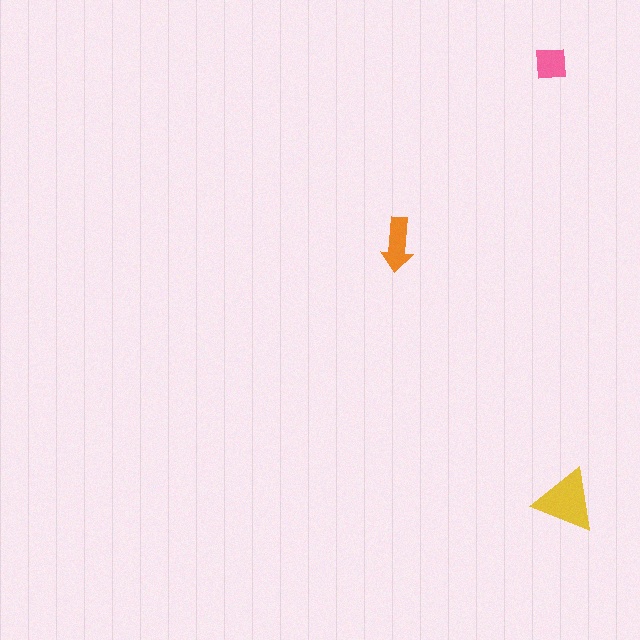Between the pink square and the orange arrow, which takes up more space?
The orange arrow.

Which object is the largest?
The yellow triangle.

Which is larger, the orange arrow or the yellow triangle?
The yellow triangle.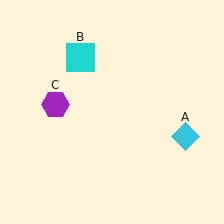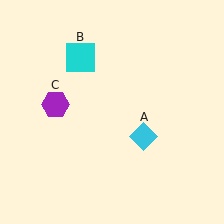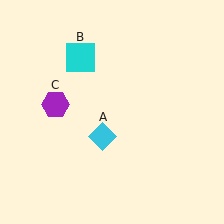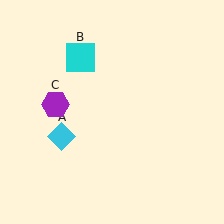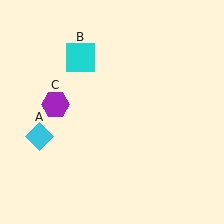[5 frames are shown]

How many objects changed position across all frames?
1 object changed position: cyan diamond (object A).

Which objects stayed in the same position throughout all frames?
Cyan square (object B) and purple hexagon (object C) remained stationary.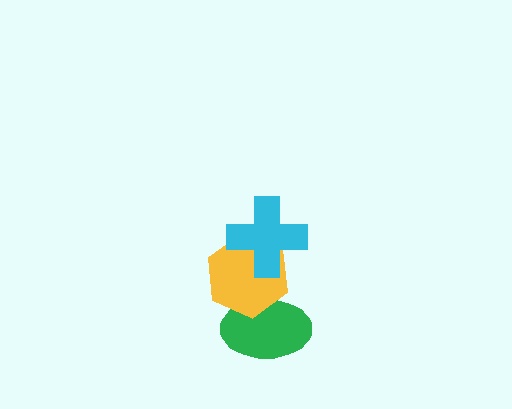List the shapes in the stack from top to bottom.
From top to bottom: the cyan cross, the yellow hexagon, the green ellipse.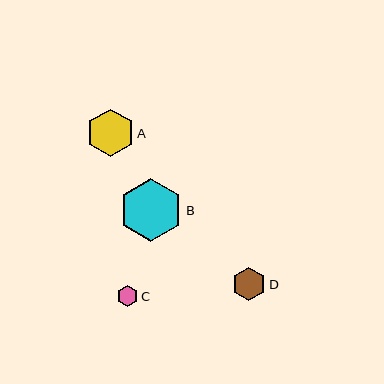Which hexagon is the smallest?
Hexagon C is the smallest with a size of approximately 21 pixels.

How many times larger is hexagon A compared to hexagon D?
Hexagon A is approximately 1.4 times the size of hexagon D.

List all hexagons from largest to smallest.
From largest to smallest: B, A, D, C.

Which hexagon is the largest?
Hexagon B is the largest with a size of approximately 64 pixels.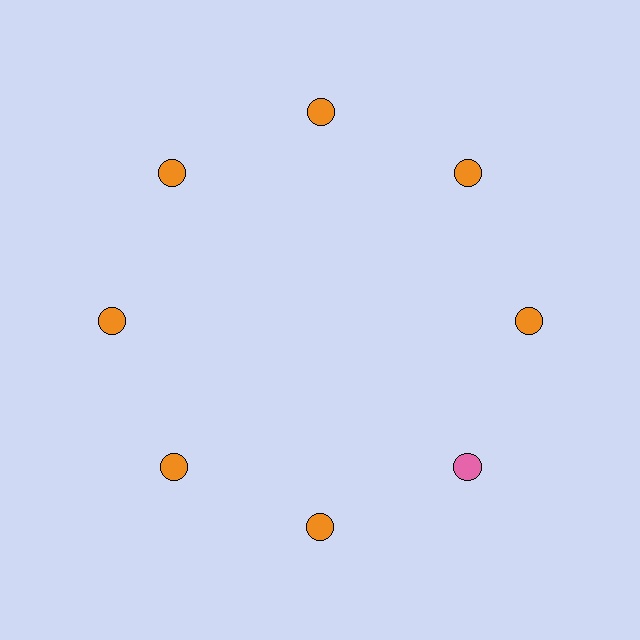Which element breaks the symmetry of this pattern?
The pink circle at roughly the 4 o'clock position breaks the symmetry. All other shapes are orange circles.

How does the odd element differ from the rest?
It has a different color: pink instead of orange.